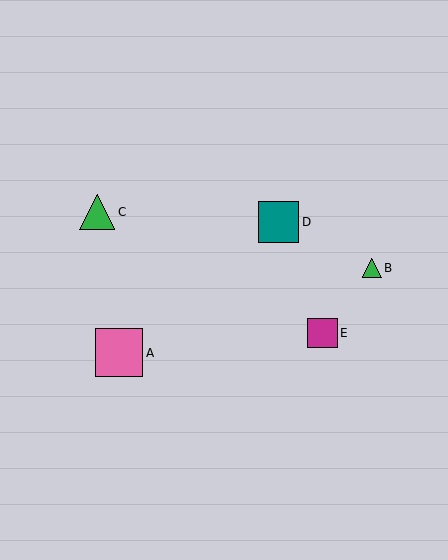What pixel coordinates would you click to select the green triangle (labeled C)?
Click at (97, 212) to select the green triangle C.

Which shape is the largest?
The pink square (labeled A) is the largest.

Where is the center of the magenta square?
The center of the magenta square is at (323, 333).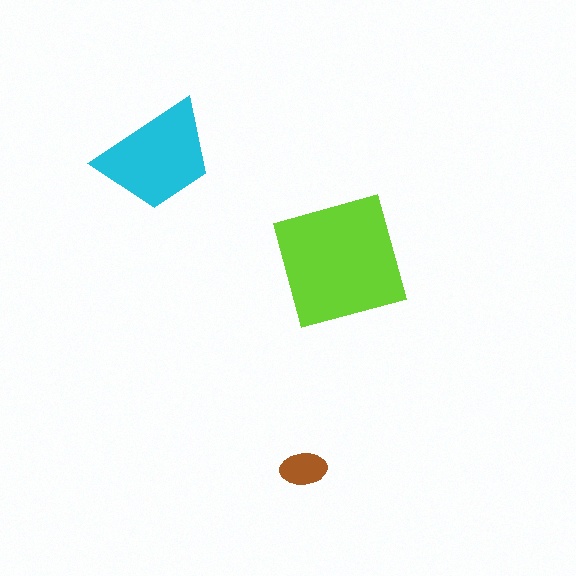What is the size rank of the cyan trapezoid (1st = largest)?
2nd.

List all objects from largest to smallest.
The lime square, the cyan trapezoid, the brown ellipse.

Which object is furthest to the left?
The cyan trapezoid is leftmost.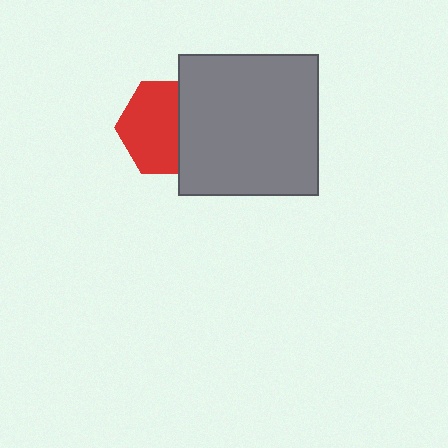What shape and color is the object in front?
The object in front is a gray square.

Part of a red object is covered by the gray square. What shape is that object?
It is a hexagon.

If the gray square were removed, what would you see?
You would see the complete red hexagon.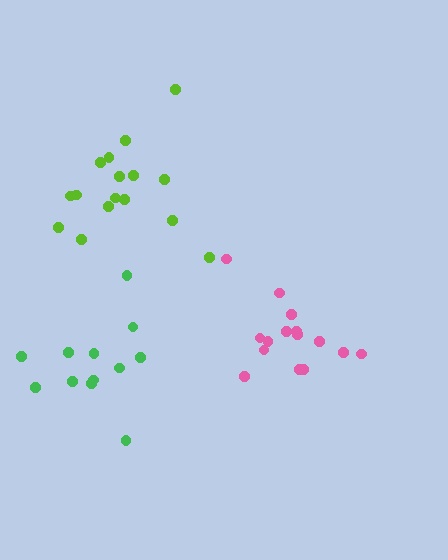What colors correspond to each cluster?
The clusters are colored: pink, green, lime.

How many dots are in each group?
Group 1: 15 dots, Group 2: 12 dots, Group 3: 16 dots (43 total).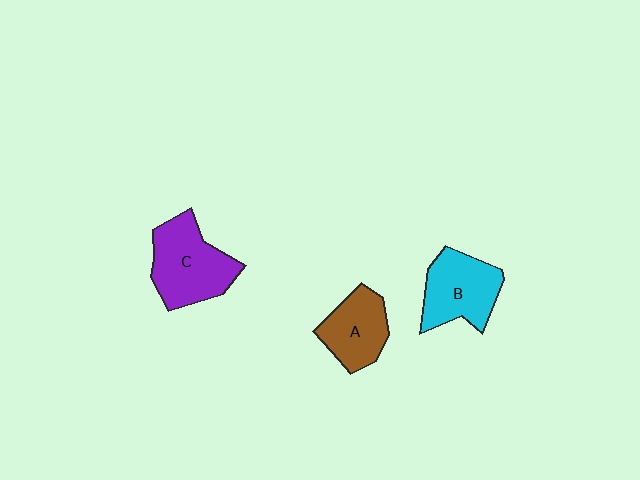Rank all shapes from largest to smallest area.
From largest to smallest: C (purple), B (cyan), A (brown).